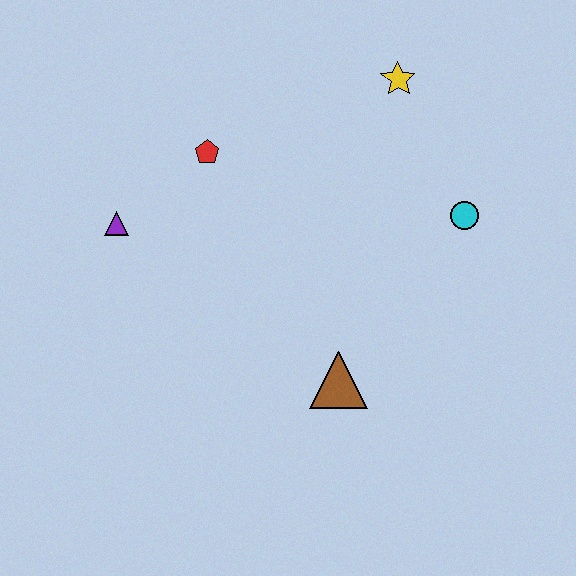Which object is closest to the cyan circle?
The yellow star is closest to the cyan circle.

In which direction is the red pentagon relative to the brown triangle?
The red pentagon is above the brown triangle.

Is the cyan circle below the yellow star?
Yes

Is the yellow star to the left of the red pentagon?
No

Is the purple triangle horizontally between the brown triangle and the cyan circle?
No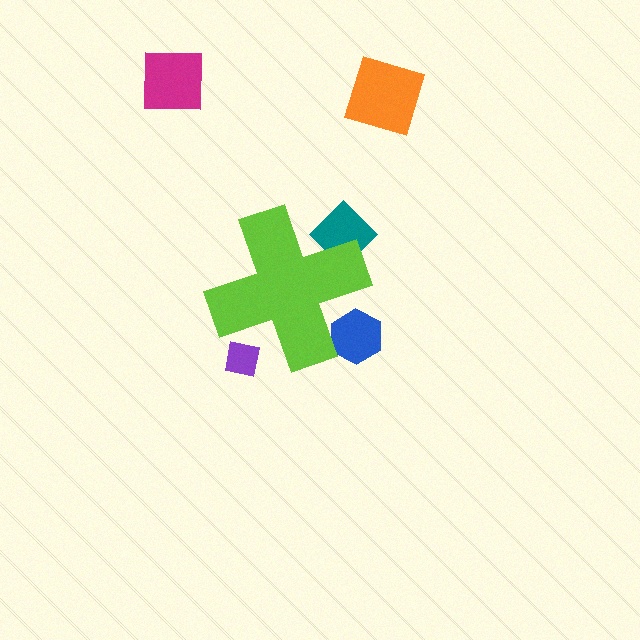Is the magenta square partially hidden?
No, the magenta square is fully visible.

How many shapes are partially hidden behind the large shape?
3 shapes are partially hidden.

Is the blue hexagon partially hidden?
Yes, the blue hexagon is partially hidden behind the lime cross.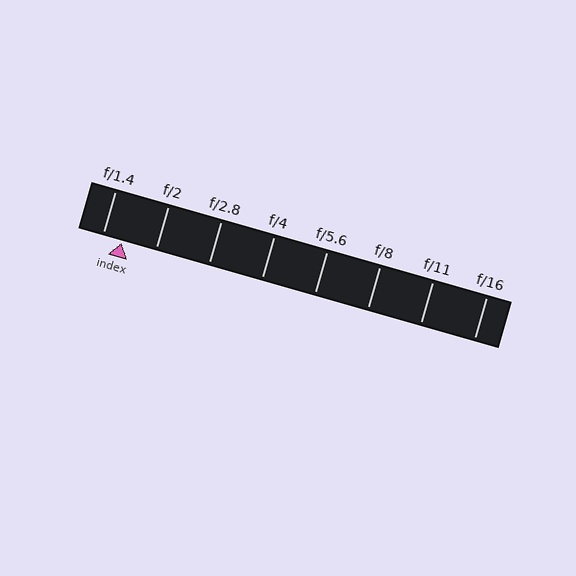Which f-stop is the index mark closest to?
The index mark is closest to f/1.4.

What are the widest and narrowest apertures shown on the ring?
The widest aperture shown is f/1.4 and the narrowest is f/16.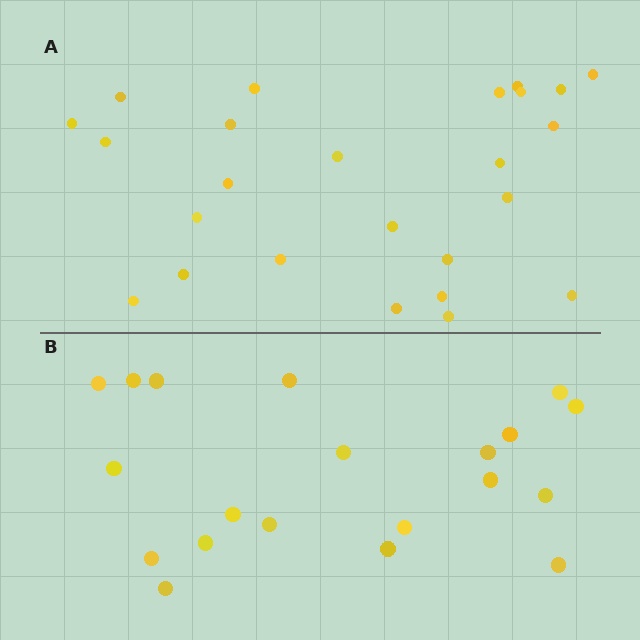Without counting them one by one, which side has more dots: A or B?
Region A (the top region) has more dots.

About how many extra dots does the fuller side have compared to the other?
Region A has about 5 more dots than region B.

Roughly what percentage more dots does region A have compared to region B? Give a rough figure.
About 25% more.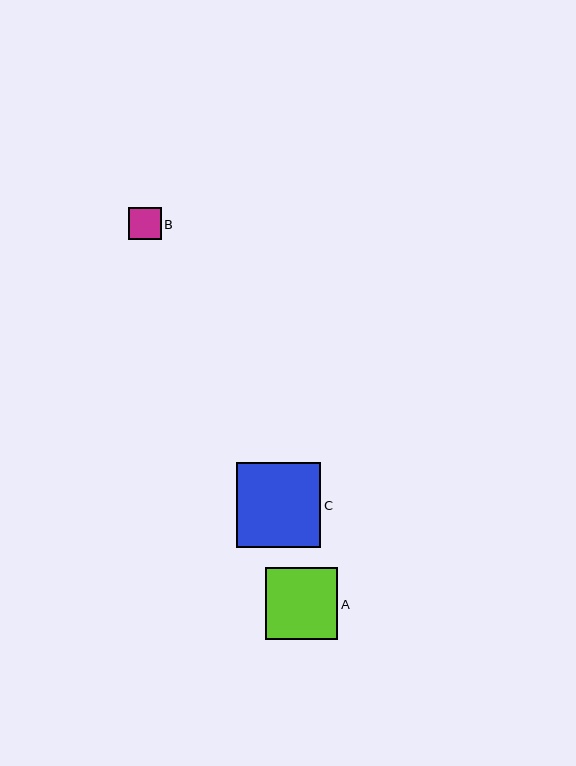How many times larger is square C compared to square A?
Square C is approximately 1.2 times the size of square A.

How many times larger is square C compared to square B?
Square C is approximately 2.6 times the size of square B.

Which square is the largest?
Square C is the largest with a size of approximately 84 pixels.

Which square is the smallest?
Square B is the smallest with a size of approximately 32 pixels.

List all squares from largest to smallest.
From largest to smallest: C, A, B.